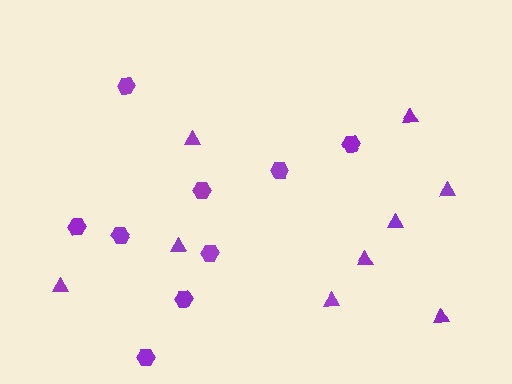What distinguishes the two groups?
There are 2 groups: one group of triangles (9) and one group of hexagons (9).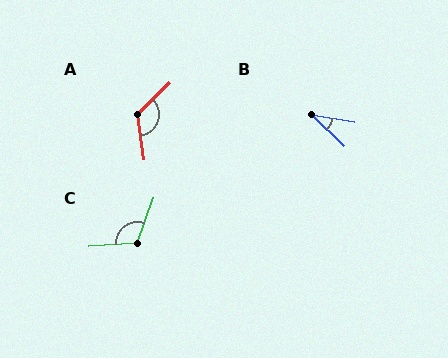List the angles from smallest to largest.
B (35°), C (114°), A (126°).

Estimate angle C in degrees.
Approximately 114 degrees.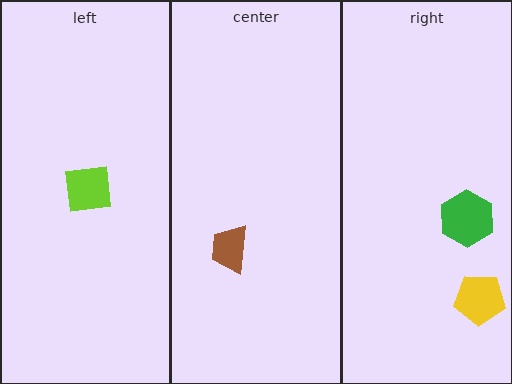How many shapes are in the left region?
1.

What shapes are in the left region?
The lime square.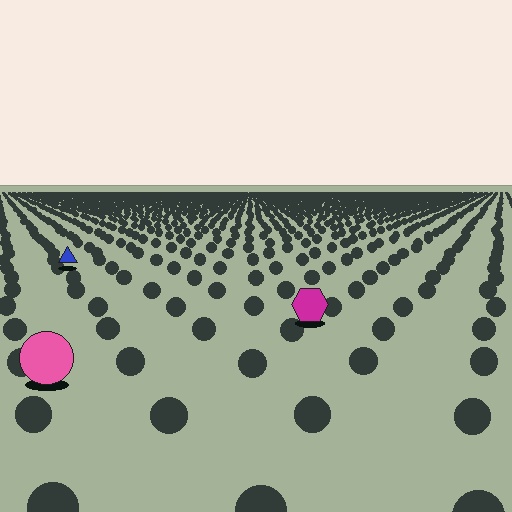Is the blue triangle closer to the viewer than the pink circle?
No. The pink circle is closer — you can tell from the texture gradient: the ground texture is coarser near it.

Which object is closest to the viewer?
The pink circle is closest. The texture marks near it are larger and more spread out.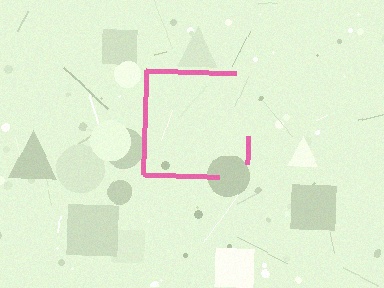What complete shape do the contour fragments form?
The contour fragments form a square.